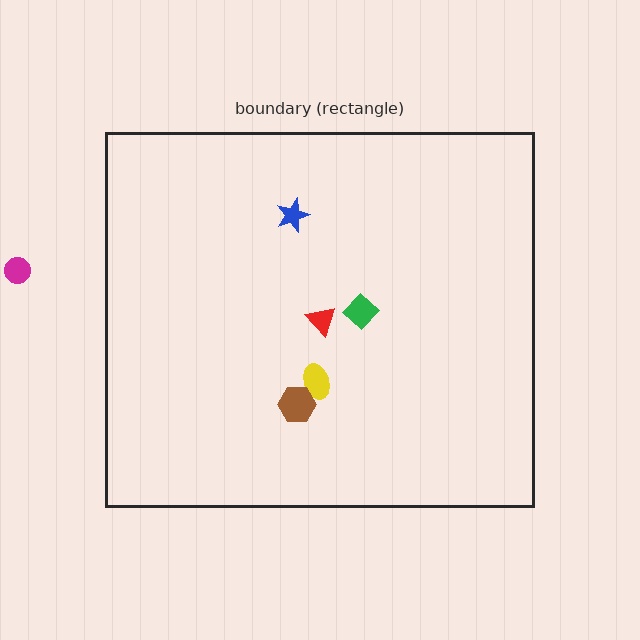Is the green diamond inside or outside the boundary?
Inside.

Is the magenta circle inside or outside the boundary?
Outside.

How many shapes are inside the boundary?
5 inside, 1 outside.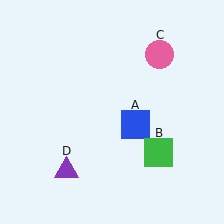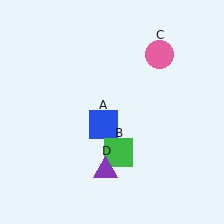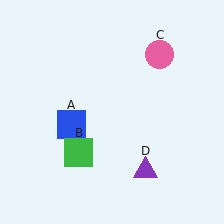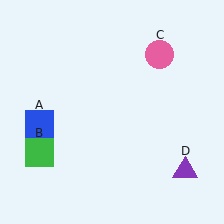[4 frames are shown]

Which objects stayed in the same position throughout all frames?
Pink circle (object C) remained stationary.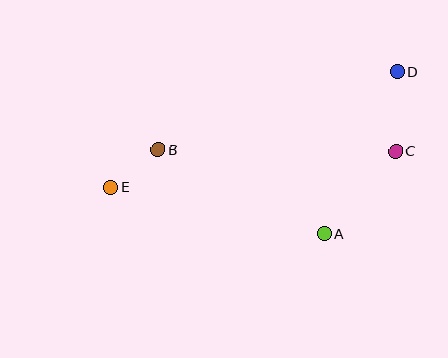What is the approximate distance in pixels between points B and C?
The distance between B and C is approximately 237 pixels.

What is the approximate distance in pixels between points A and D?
The distance between A and D is approximately 178 pixels.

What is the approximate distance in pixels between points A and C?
The distance between A and C is approximately 109 pixels.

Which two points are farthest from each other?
Points D and E are farthest from each other.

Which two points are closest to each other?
Points B and E are closest to each other.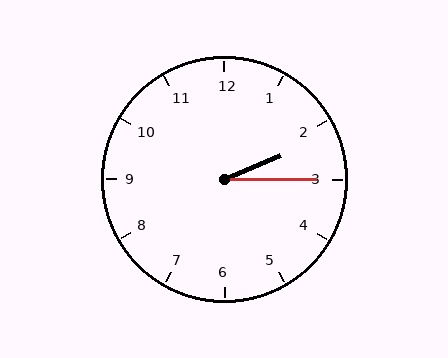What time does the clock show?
2:15.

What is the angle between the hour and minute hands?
Approximately 22 degrees.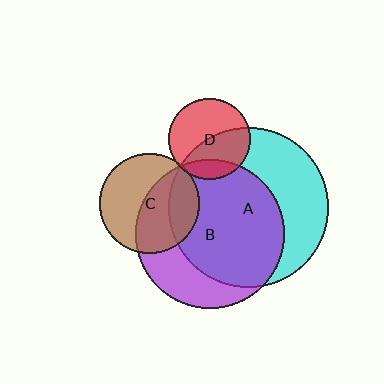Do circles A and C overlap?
Yes.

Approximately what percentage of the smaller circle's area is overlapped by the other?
Approximately 25%.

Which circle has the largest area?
Circle A (cyan).